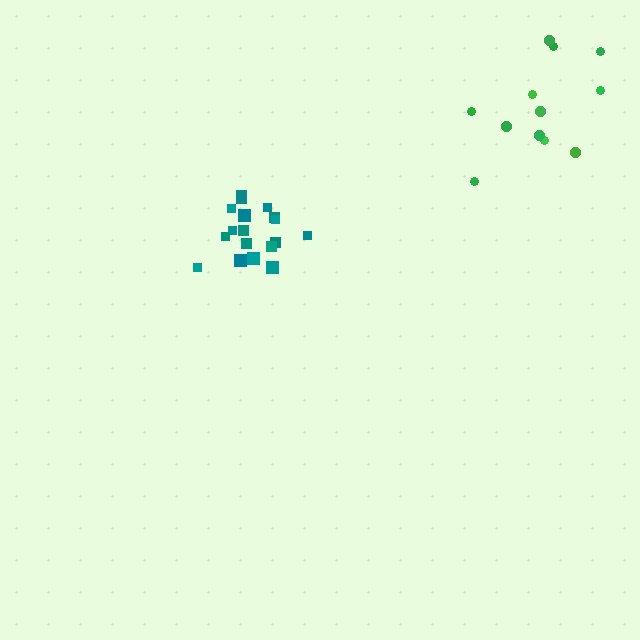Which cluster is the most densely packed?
Teal.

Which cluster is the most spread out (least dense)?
Green.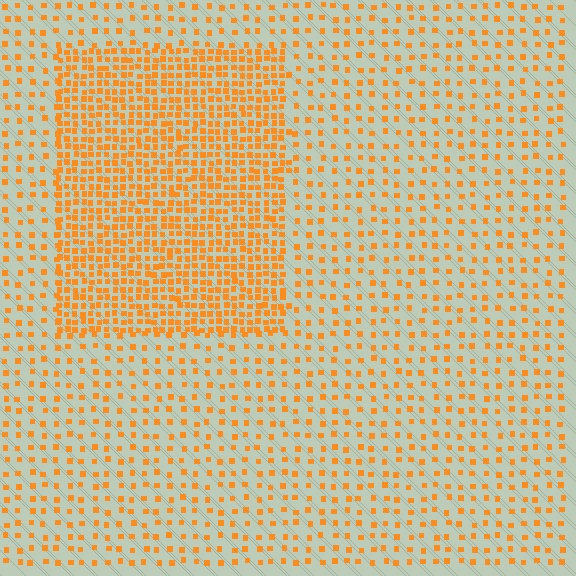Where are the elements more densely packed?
The elements are more densely packed inside the rectangle boundary.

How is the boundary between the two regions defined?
The boundary is defined by a change in element density (approximately 2.5x ratio). All elements are the same color, size, and shape.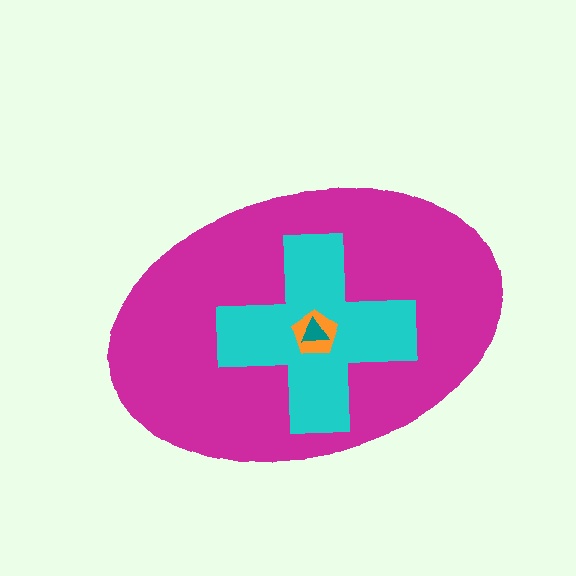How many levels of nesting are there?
4.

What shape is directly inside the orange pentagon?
The teal triangle.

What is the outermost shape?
The magenta ellipse.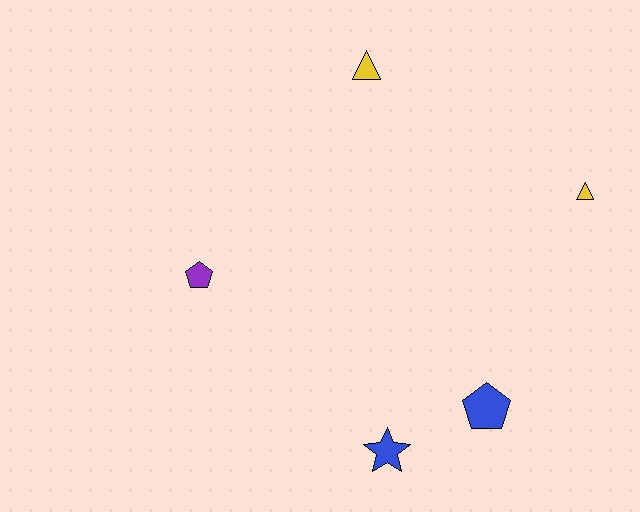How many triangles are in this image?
There are 2 triangles.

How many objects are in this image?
There are 5 objects.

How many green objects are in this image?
There are no green objects.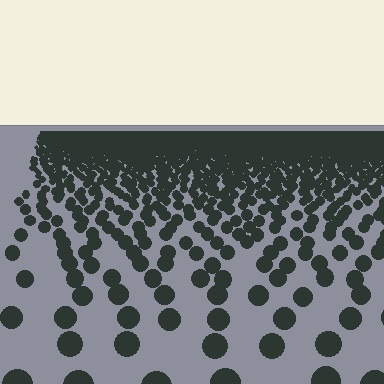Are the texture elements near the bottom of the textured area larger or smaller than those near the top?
Larger. Near the bottom, elements are closer to the viewer and appear at a bigger on-screen size.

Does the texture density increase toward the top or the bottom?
Density increases toward the top.